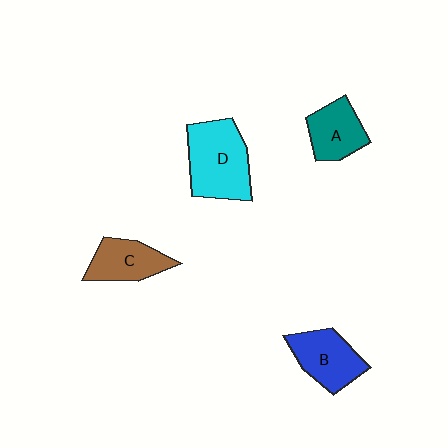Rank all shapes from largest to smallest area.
From largest to smallest: D (cyan), B (blue), C (brown), A (teal).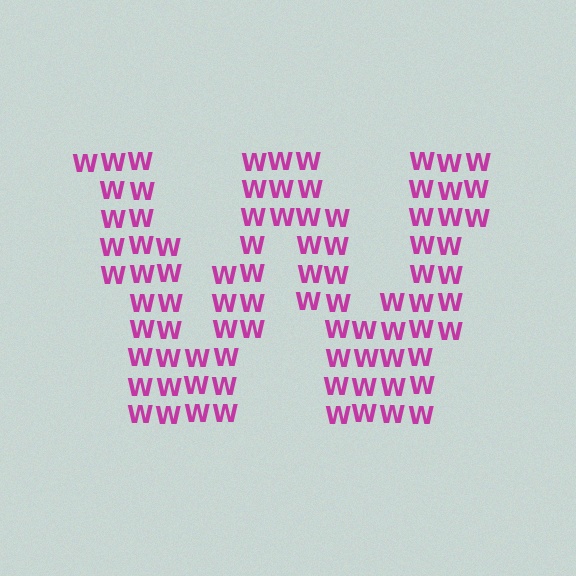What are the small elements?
The small elements are letter W's.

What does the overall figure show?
The overall figure shows the letter W.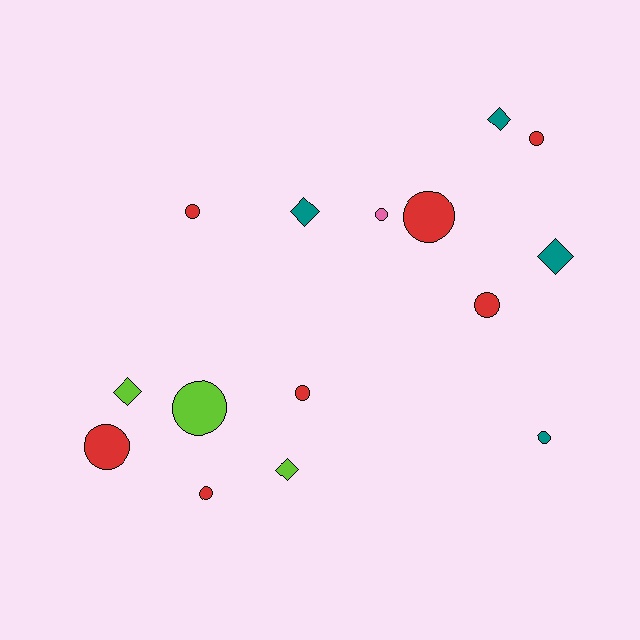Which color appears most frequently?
Red, with 7 objects.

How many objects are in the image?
There are 15 objects.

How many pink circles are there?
There is 1 pink circle.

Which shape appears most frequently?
Circle, with 10 objects.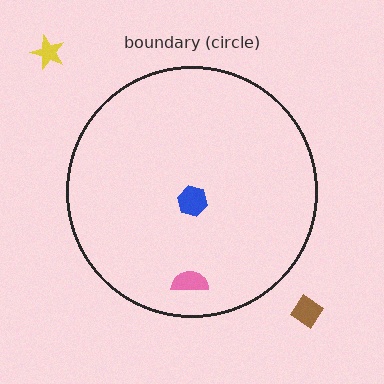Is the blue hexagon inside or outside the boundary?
Inside.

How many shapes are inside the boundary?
2 inside, 2 outside.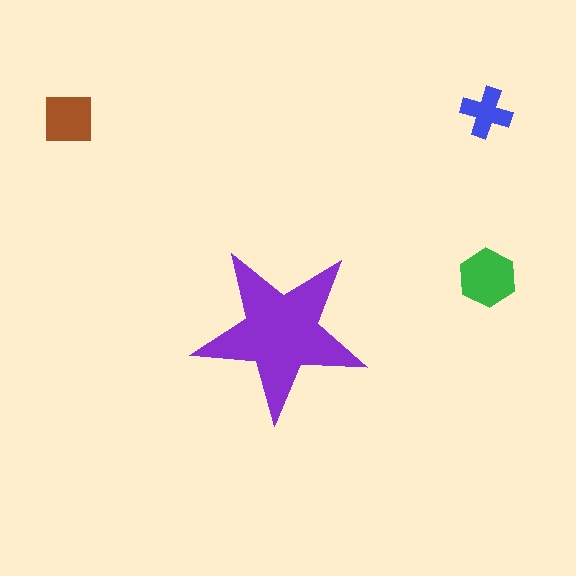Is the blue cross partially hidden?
No, the blue cross is fully visible.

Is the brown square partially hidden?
No, the brown square is fully visible.